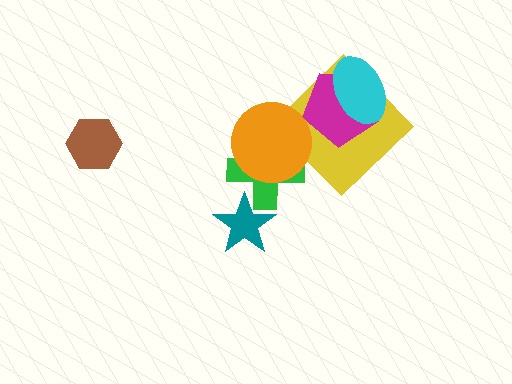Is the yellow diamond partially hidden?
Yes, it is partially covered by another shape.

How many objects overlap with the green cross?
2 objects overlap with the green cross.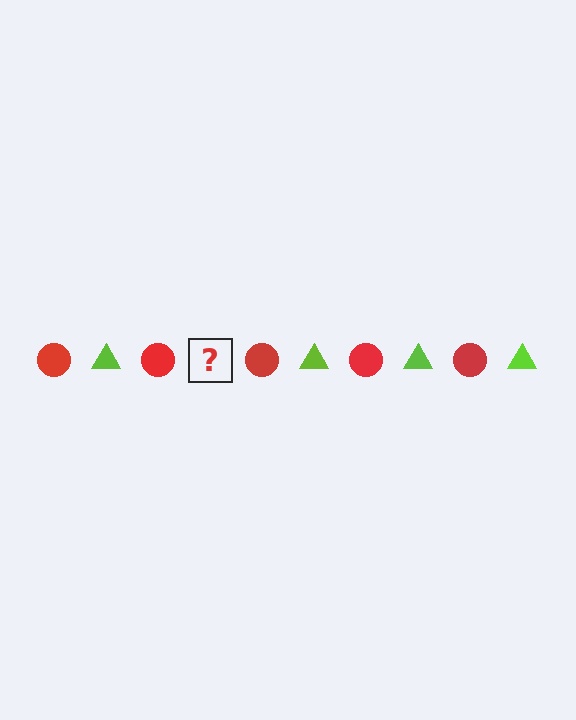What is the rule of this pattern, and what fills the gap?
The rule is that the pattern alternates between red circle and lime triangle. The gap should be filled with a lime triangle.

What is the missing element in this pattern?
The missing element is a lime triangle.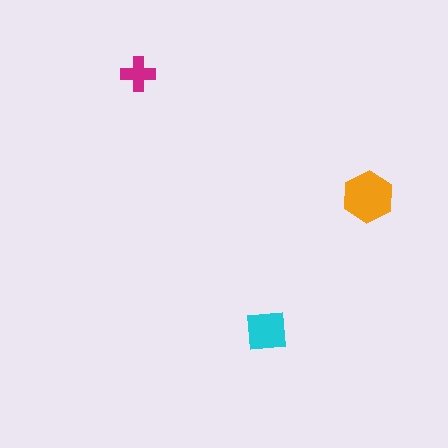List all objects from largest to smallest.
The orange hexagon, the cyan square, the magenta cross.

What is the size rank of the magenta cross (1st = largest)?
3rd.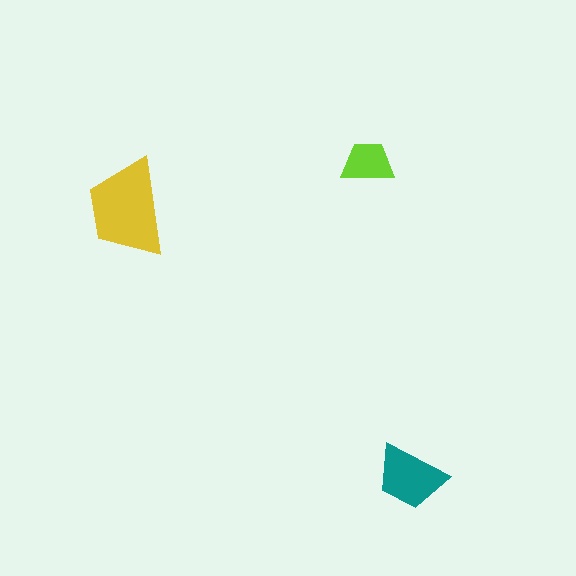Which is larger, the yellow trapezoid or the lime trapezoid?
The yellow one.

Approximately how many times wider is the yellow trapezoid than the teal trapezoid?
About 1.5 times wider.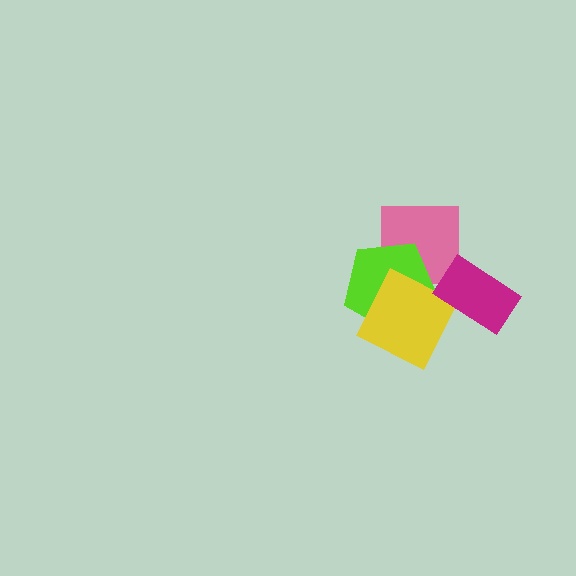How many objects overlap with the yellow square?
1 object overlaps with the yellow square.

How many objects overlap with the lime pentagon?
2 objects overlap with the lime pentagon.